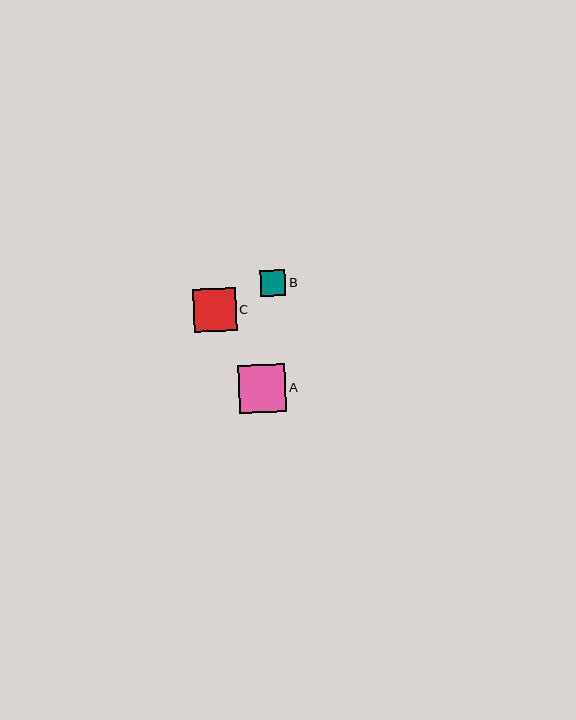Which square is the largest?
Square A is the largest with a size of approximately 47 pixels.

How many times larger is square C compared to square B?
Square C is approximately 1.7 times the size of square B.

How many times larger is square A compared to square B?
Square A is approximately 1.9 times the size of square B.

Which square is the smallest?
Square B is the smallest with a size of approximately 25 pixels.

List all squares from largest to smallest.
From largest to smallest: A, C, B.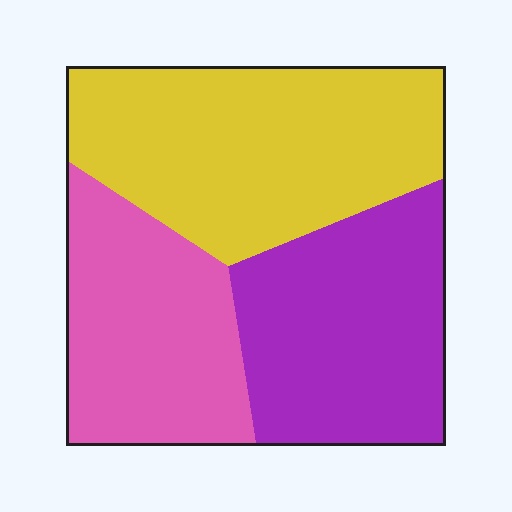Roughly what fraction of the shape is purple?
Purple covers around 30% of the shape.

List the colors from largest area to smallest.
From largest to smallest: yellow, purple, pink.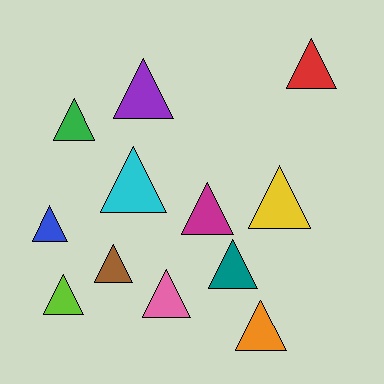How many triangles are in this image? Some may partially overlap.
There are 12 triangles.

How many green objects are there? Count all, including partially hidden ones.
There is 1 green object.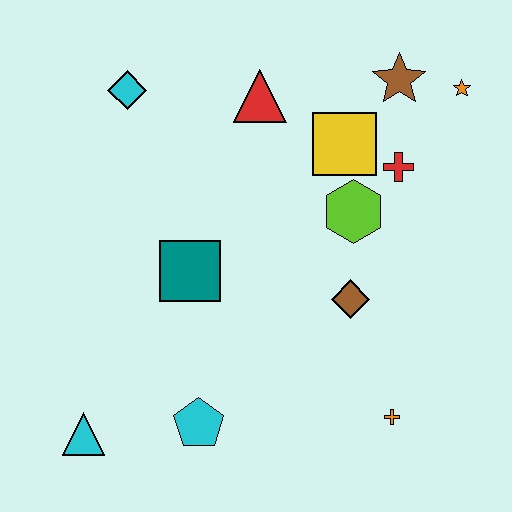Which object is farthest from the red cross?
The cyan triangle is farthest from the red cross.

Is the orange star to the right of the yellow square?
Yes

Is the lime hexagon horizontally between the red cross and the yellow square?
Yes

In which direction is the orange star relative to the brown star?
The orange star is to the right of the brown star.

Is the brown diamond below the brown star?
Yes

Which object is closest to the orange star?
The brown star is closest to the orange star.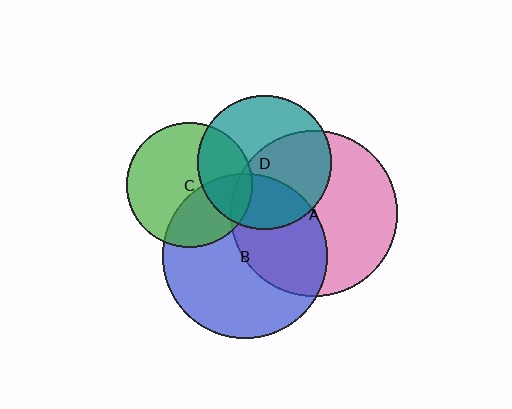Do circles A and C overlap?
Yes.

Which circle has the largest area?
Circle A (pink).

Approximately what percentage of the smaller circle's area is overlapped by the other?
Approximately 5%.